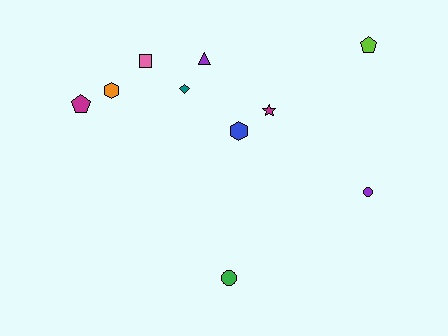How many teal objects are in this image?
There is 1 teal object.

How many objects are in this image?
There are 10 objects.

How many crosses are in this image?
There are no crosses.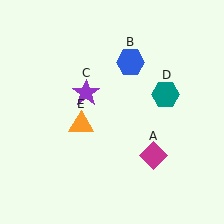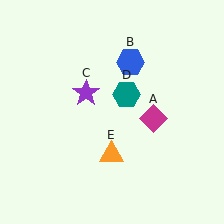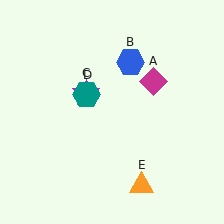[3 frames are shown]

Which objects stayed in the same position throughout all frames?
Blue hexagon (object B) and purple star (object C) remained stationary.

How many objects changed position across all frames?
3 objects changed position: magenta diamond (object A), teal hexagon (object D), orange triangle (object E).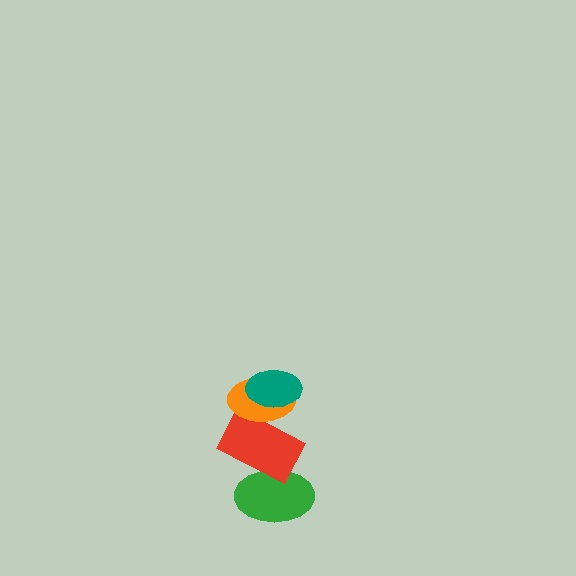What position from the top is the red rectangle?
The red rectangle is 3rd from the top.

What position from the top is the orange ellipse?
The orange ellipse is 2nd from the top.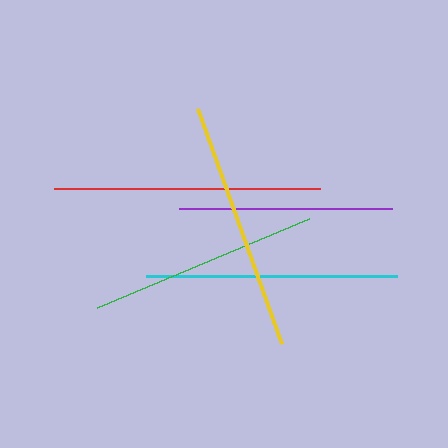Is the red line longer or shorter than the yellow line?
The red line is longer than the yellow line.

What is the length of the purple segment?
The purple segment is approximately 213 pixels long.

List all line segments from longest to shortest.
From longest to shortest: red, yellow, cyan, green, purple.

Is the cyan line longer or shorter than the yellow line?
The yellow line is longer than the cyan line.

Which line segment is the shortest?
The purple line is the shortest at approximately 213 pixels.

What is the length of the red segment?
The red segment is approximately 266 pixels long.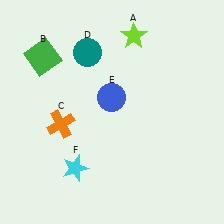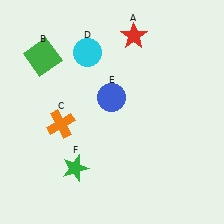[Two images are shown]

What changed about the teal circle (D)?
In Image 1, D is teal. In Image 2, it changed to cyan.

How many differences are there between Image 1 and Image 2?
There are 3 differences between the two images.